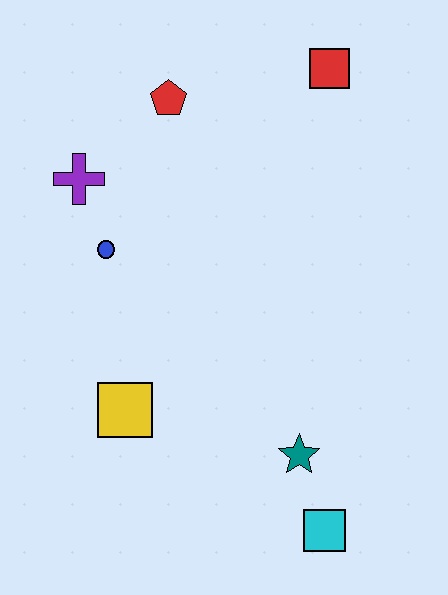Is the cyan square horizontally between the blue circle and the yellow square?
No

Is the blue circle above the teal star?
Yes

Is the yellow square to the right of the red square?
No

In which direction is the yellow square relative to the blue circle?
The yellow square is below the blue circle.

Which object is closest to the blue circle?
The purple cross is closest to the blue circle.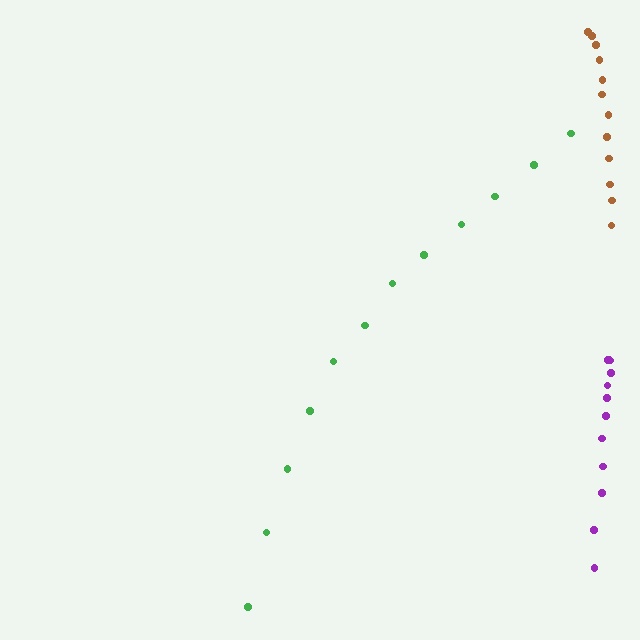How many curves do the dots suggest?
There are 3 distinct paths.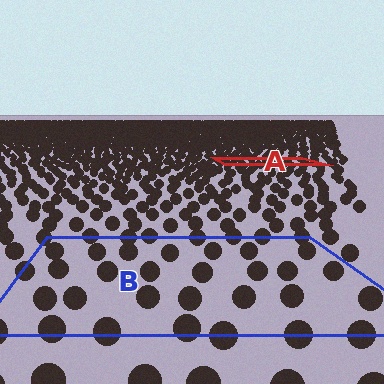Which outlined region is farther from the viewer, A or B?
Region A is farther from the viewer — the texture elements inside it appear smaller and more densely packed.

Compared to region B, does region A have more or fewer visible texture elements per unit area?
Region A has more texture elements per unit area — they are packed more densely because it is farther away.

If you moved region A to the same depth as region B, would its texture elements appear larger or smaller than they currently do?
They would appear larger. At a closer depth, the same texture elements are projected at a bigger on-screen size.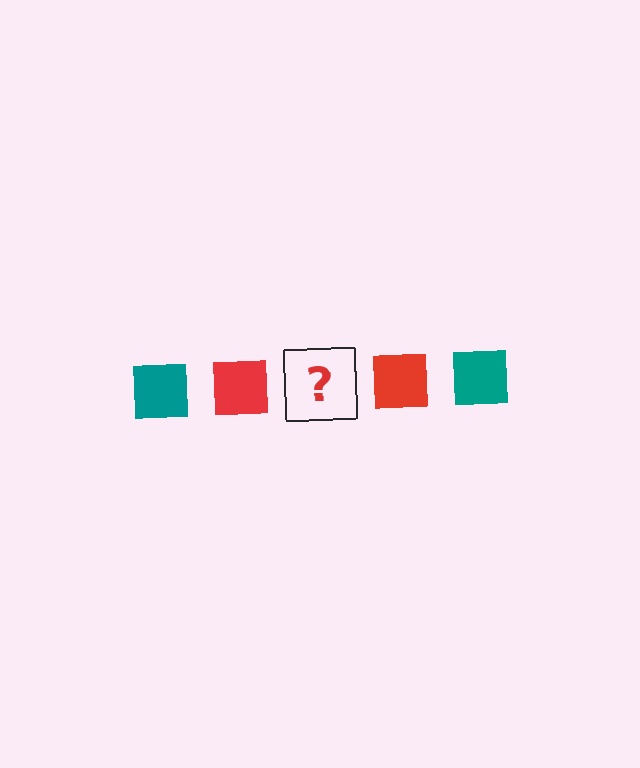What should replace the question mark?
The question mark should be replaced with a teal square.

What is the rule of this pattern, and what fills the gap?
The rule is that the pattern cycles through teal, red squares. The gap should be filled with a teal square.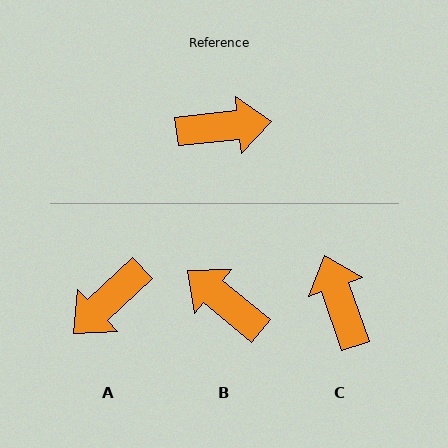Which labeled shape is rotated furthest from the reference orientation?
A, about 143 degrees away.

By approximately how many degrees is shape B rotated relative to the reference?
Approximately 134 degrees counter-clockwise.